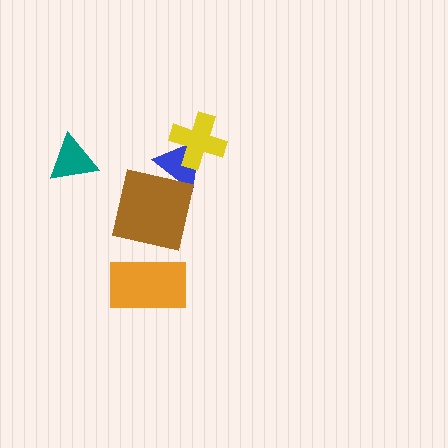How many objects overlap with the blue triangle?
2 objects overlap with the blue triangle.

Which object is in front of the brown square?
The orange rectangle is in front of the brown square.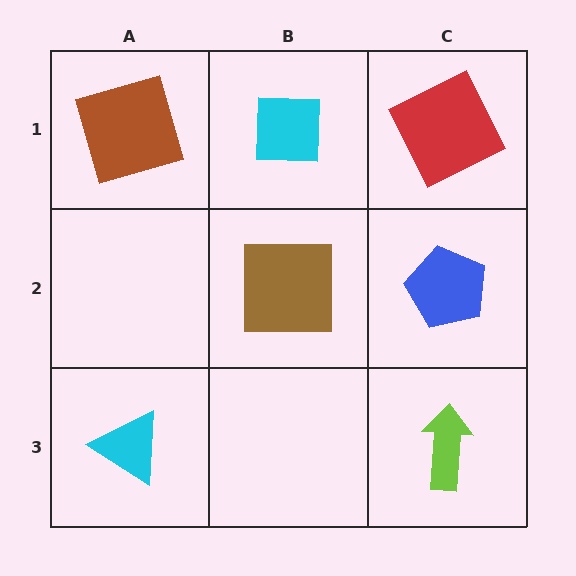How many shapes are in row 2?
2 shapes.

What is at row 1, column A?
A brown square.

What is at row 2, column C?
A blue pentagon.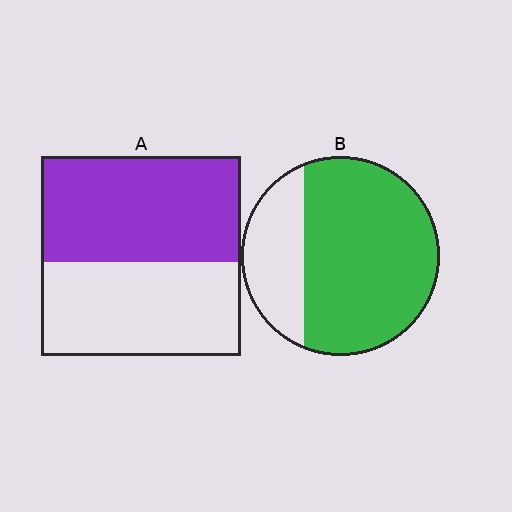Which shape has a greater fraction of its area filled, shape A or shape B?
Shape B.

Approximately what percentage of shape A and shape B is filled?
A is approximately 55% and B is approximately 75%.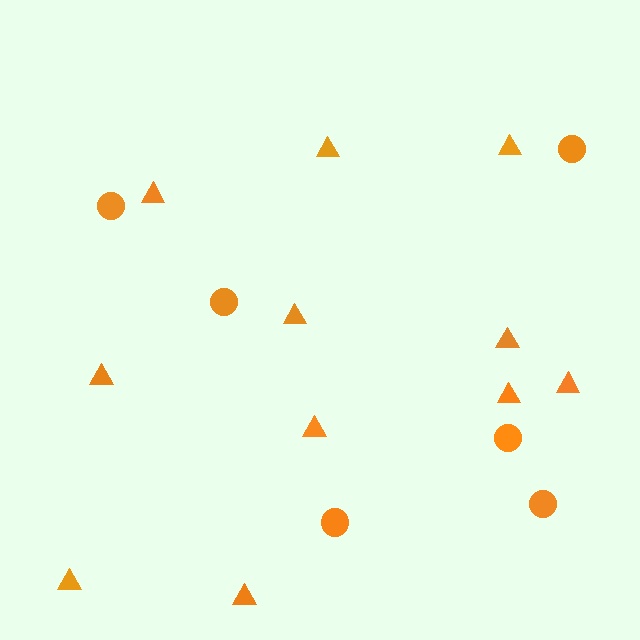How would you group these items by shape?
There are 2 groups: one group of triangles (11) and one group of circles (6).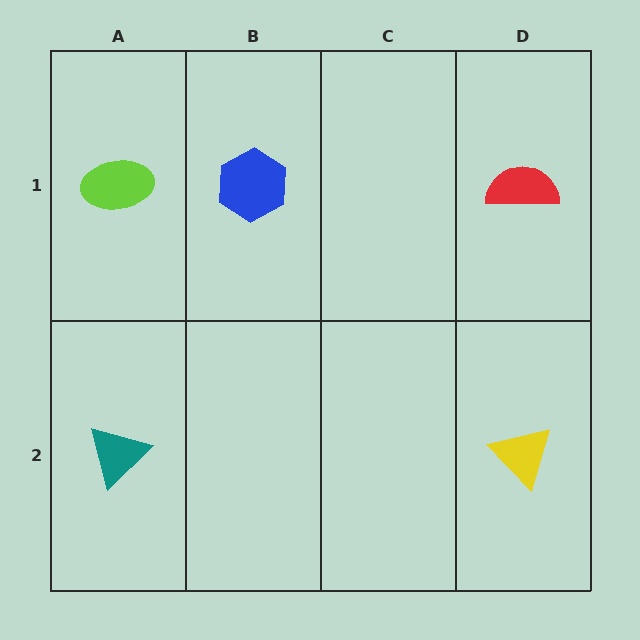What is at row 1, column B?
A blue hexagon.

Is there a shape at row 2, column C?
No, that cell is empty.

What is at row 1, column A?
A lime ellipse.